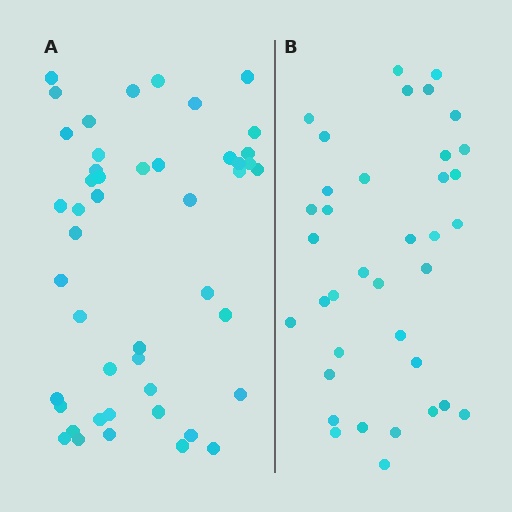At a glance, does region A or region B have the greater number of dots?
Region A (the left region) has more dots.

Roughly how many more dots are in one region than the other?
Region A has roughly 10 or so more dots than region B.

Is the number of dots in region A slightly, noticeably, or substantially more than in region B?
Region A has noticeably more, but not dramatically so. The ratio is roughly 1.3 to 1.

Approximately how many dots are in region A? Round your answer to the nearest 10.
About 50 dots. (The exact count is 47, which rounds to 50.)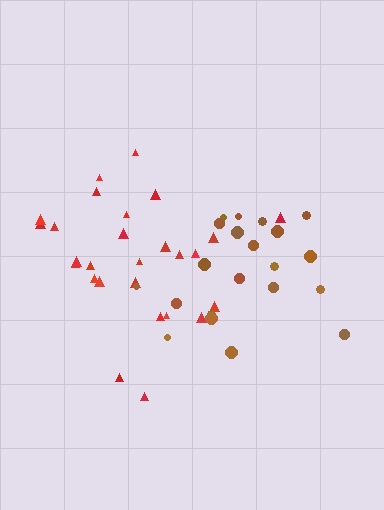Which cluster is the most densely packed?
Brown.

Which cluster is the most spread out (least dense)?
Red.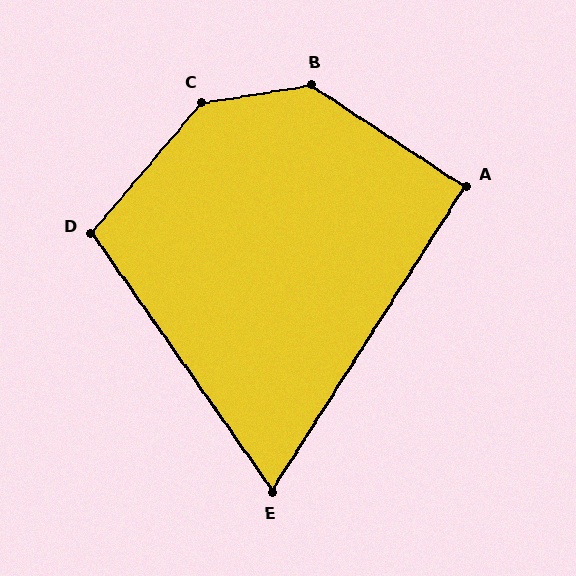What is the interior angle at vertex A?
Approximately 91 degrees (approximately right).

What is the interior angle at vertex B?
Approximately 137 degrees (obtuse).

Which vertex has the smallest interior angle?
E, at approximately 67 degrees.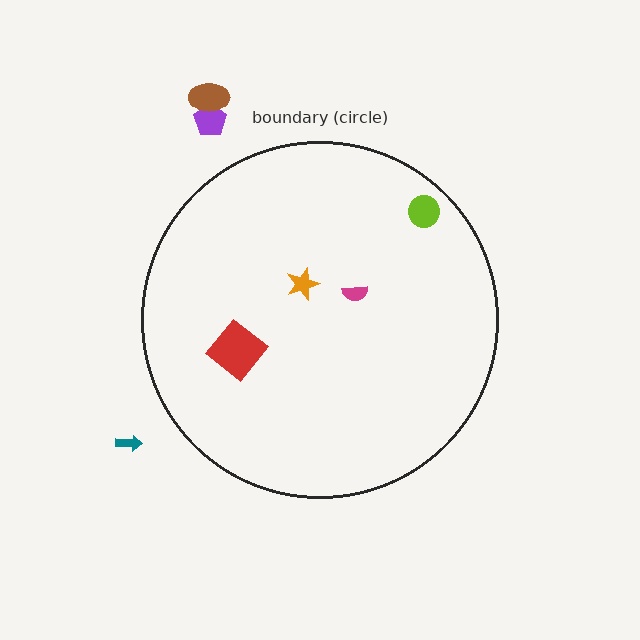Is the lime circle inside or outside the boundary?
Inside.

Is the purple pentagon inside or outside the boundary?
Outside.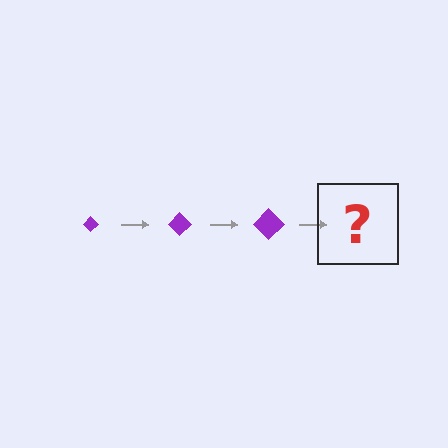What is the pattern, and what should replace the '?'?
The pattern is that the diamond gets progressively larger each step. The '?' should be a purple diamond, larger than the previous one.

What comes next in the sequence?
The next element should be a purple diamond, larger than the previous one.